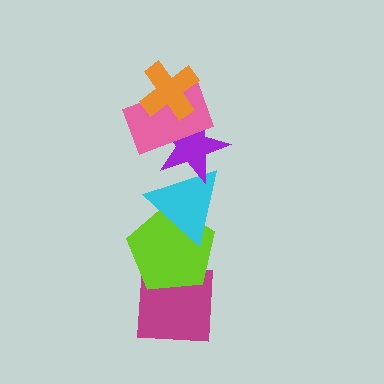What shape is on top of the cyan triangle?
The purple star is on top of the cyan triangle.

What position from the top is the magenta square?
The magenta square is 6th from the top.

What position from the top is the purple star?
The purple star is 3rd from the top.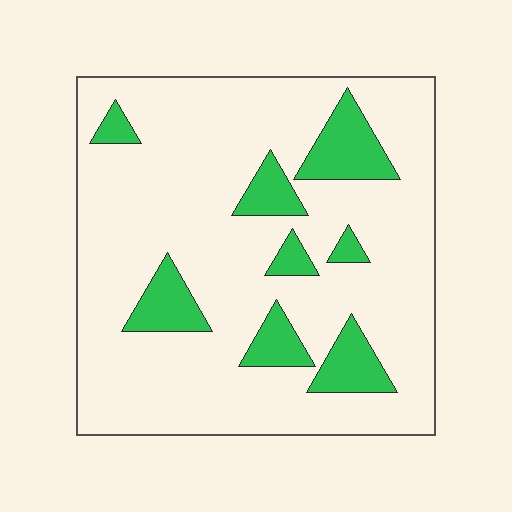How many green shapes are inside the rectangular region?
8.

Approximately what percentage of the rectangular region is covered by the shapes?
Approximately 15%.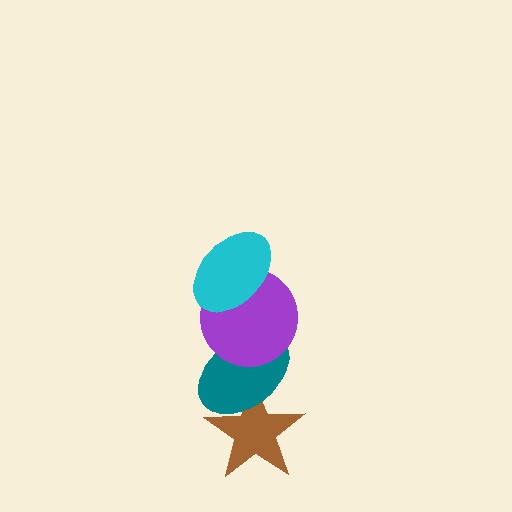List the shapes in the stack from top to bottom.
From top to bottom: the cyan ellipse, the purple circle, the teal ellipse, the brown star.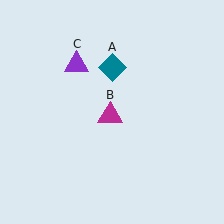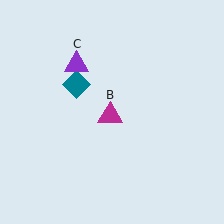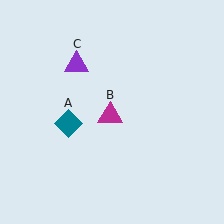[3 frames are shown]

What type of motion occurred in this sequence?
The teal diamond (object A) rotated counterclockwise around the center of the scene.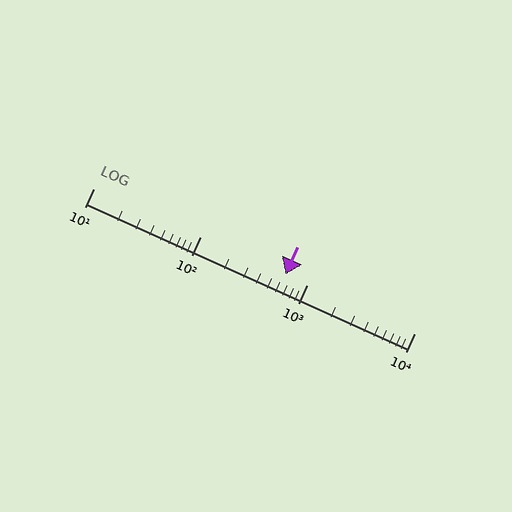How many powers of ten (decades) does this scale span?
The scale spans 3 decades, from 10 to 10000.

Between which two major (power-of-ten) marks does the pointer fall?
The pointer is between 100 and 1000.